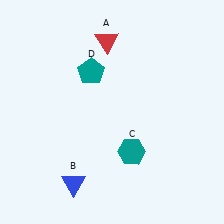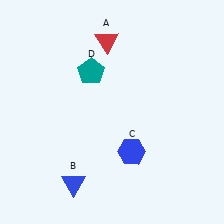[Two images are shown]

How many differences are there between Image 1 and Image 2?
There is 1 difference between the two images.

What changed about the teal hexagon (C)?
In Image 1, C is teal. In Image 2, it changed to blue.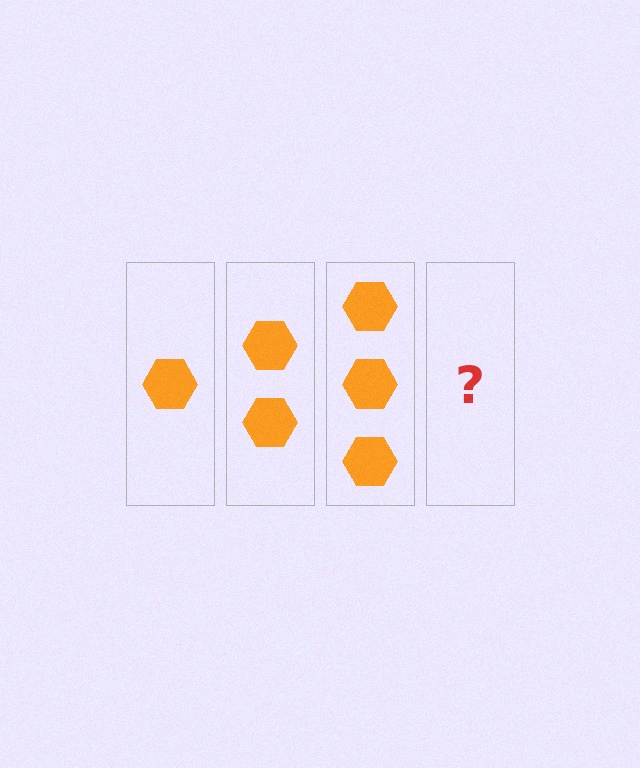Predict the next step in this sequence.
The next step is 4 hexagons.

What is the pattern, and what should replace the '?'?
The pattern is that each step adds one more hexagon. The '?' should be 4 hexagons.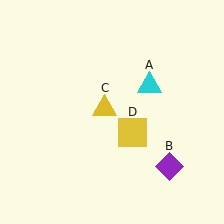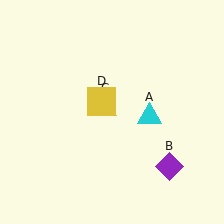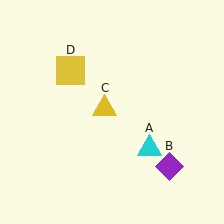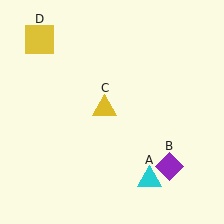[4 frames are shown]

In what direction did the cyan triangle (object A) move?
The cyan triangle (object A) moved down.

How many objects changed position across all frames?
2 objects changed position: cyan triangle (object A), yellow square (object D).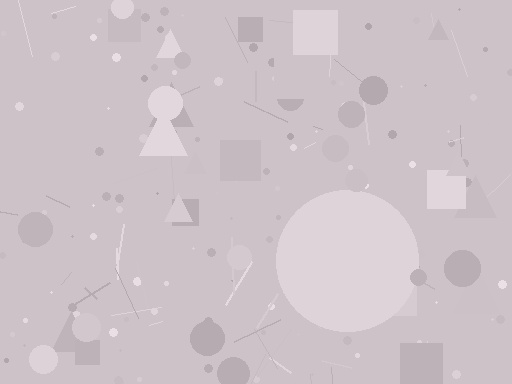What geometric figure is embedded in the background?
A circle is embedded in the background.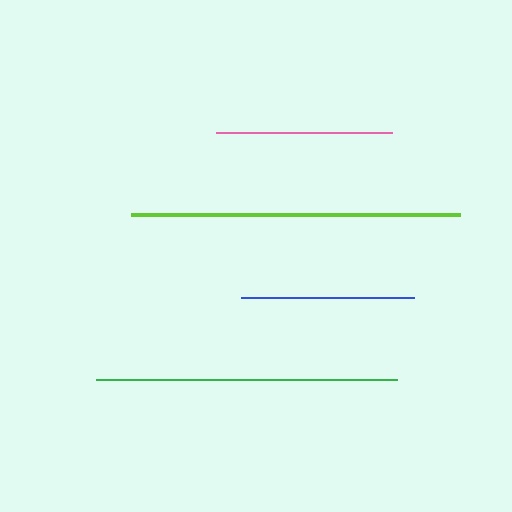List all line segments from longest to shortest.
From longest to shortest: lime, green, pink, blue.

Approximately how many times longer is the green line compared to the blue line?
The green line is approximately 1.7 times the length of the blue line.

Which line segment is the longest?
The lime line is the longest at approximately 329 pixels.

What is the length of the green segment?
The green segment is approximately 301 pixels long.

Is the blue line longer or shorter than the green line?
The green line is longer than the blue line.